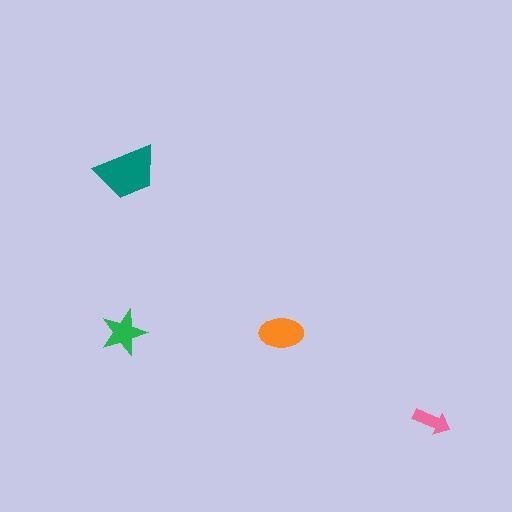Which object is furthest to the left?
The green star is leftmost.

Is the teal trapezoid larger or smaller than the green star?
Larger.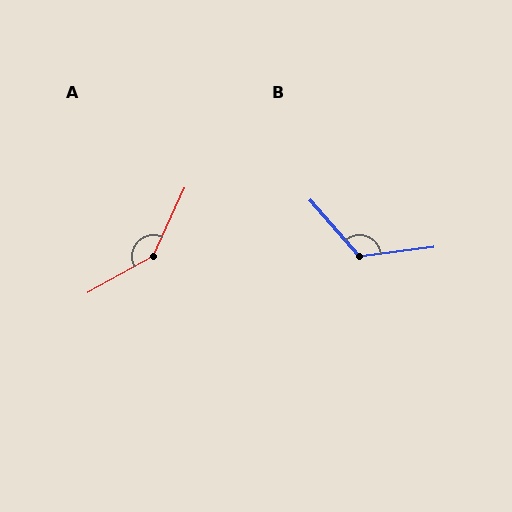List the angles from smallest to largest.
B (124°), A (144°).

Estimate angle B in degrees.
Approximately 124 degrees.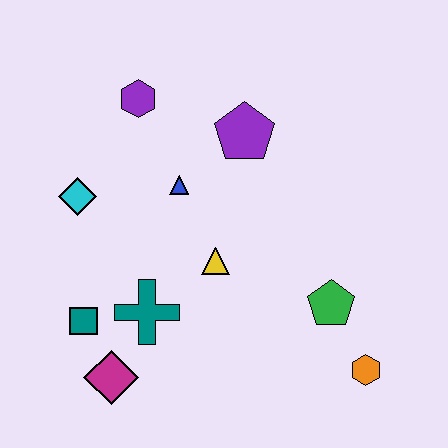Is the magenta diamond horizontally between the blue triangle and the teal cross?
No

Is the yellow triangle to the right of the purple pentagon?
No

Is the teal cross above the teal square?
Yes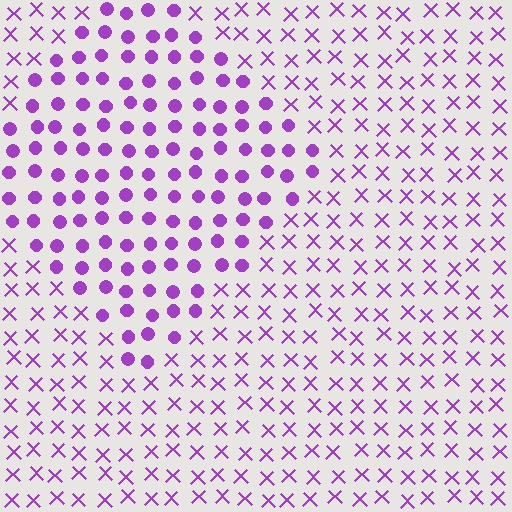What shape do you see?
I see a diamond.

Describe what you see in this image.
The image is filled with small purple elements arranged in a uniform grid. A diamond-shaped region contains circles, while the surrounding area contains X marks. The boundary is defined purely by the change in element shape.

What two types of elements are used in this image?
The image uses circles inside the diamond region and X marks outside it.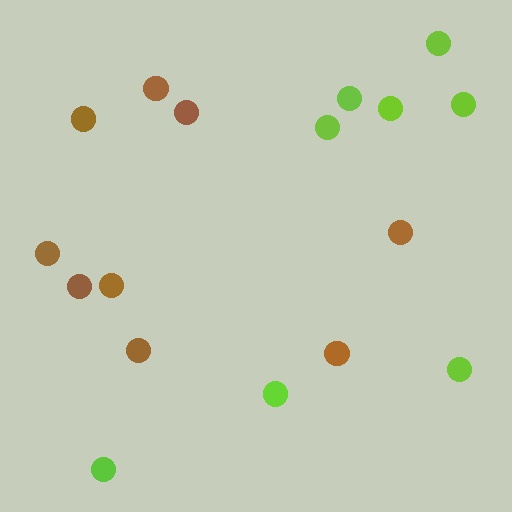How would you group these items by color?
There are 2 groups: one group of brown circles (9) and one group of lime circles (8).